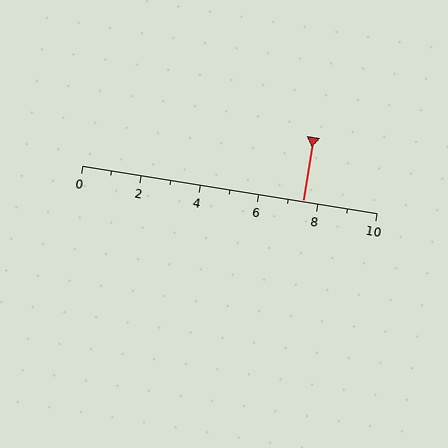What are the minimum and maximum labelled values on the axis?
The axis runs from 0 to 10.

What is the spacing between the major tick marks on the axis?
The major ticks are spaced 2 apart.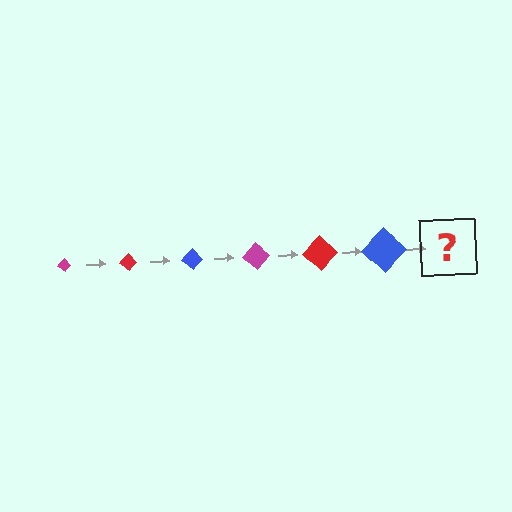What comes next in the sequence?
The next element should be a magenta diamond, larger than the previous one.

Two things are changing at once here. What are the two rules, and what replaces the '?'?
The two rules are that the diamond grows larger each step and the color cycles through magenta, red, and blue. The '?' should be a magenta diamond, larger than the previous one.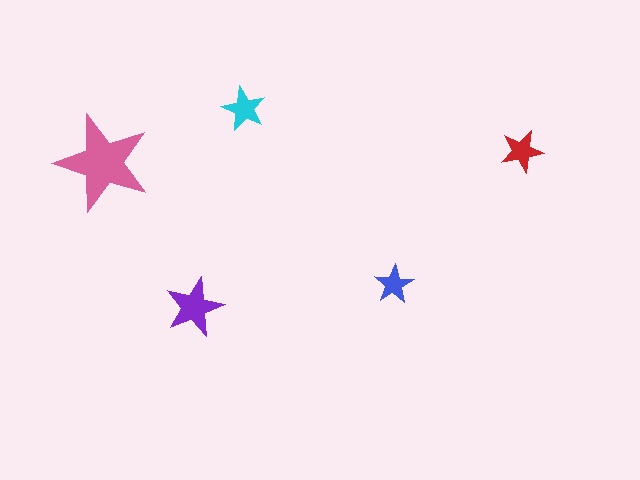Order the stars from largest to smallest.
the pink one, the purple one, the cyan one, the red one, the blue one.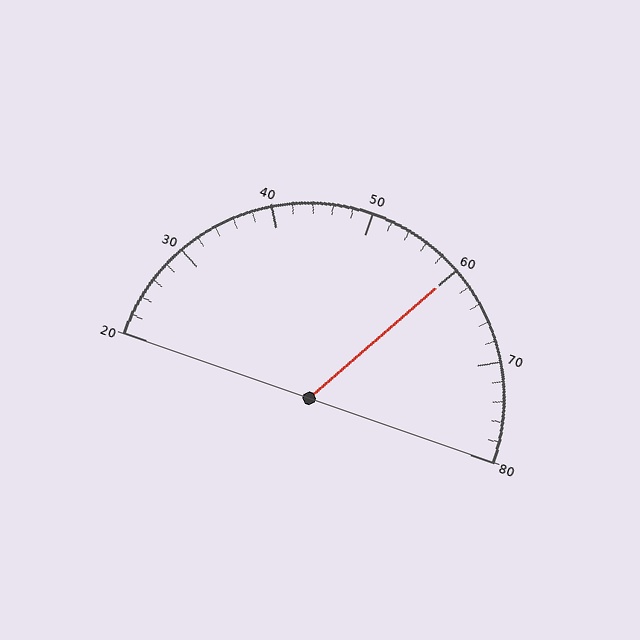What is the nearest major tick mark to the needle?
The nearest major tick mark is 60.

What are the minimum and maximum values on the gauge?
The gauge ranges from 20 to 80.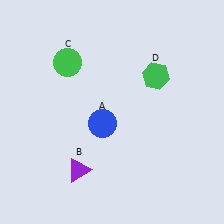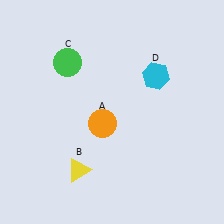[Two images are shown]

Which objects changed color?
A changed from blue to orange. B changed from purple to yellow. D changed from green to cyan.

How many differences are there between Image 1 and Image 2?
There are 3 differences between the two images.